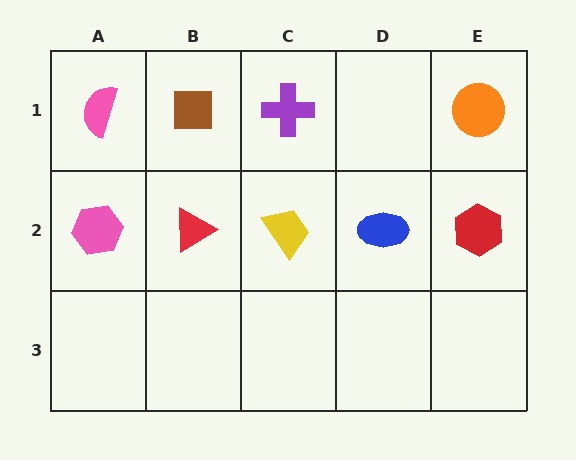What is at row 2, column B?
A red triangle.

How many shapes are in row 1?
4 shapes.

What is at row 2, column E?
A red hexagon.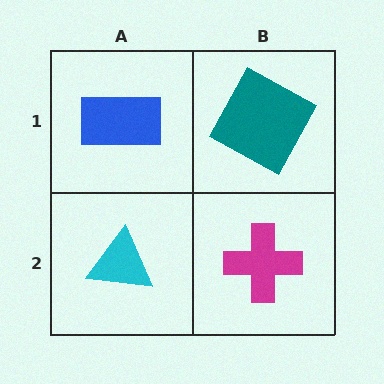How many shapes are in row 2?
2 shapes.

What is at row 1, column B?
A teal square.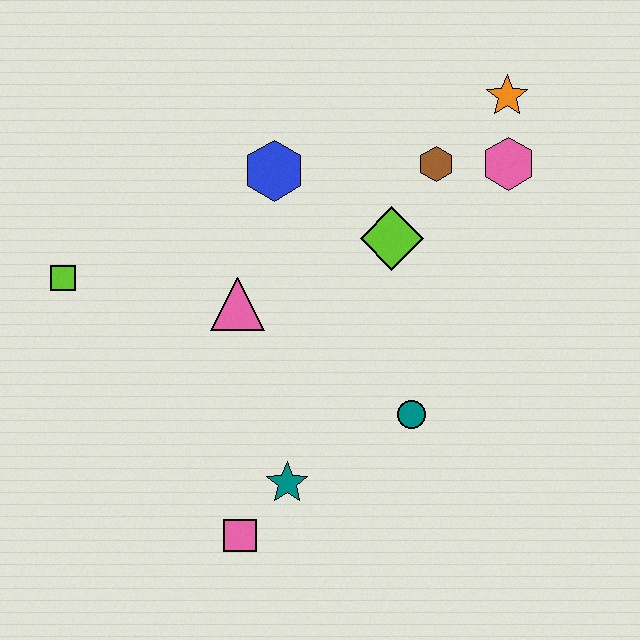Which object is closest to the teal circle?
The teal star is closest to the teal circle.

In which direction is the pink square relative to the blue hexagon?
The pink square is below the blue hexagon.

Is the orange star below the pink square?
No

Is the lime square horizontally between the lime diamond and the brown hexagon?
No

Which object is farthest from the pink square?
The orange star is farthest from the pink square.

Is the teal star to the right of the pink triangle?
Yes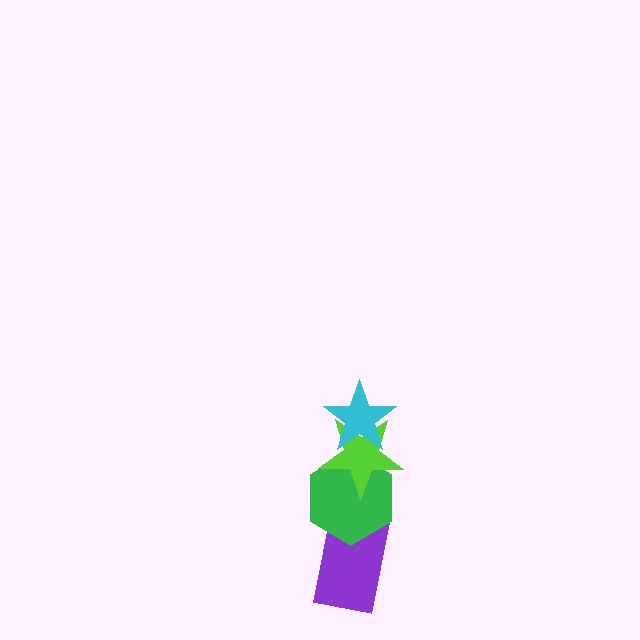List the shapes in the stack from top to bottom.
From top to bottom: the cyan star, the lime star, the green hexagon, the purple rectangle.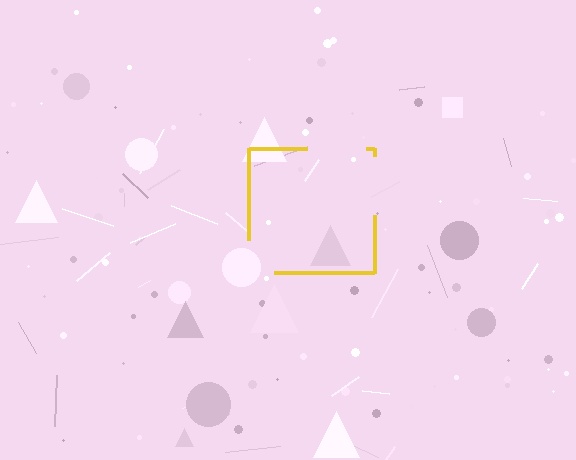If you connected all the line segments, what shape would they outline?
They would outline a square.